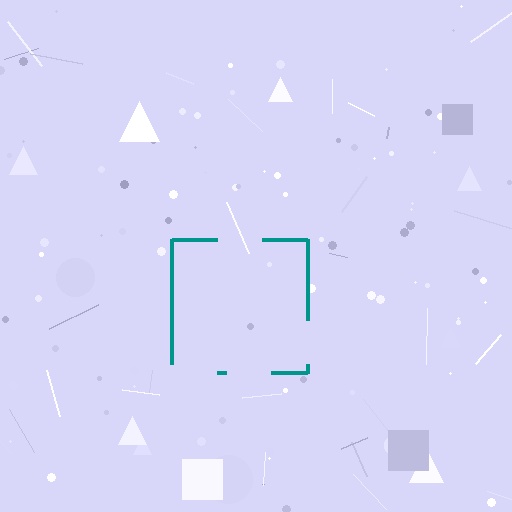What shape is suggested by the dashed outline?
The dashed outline suggests a square.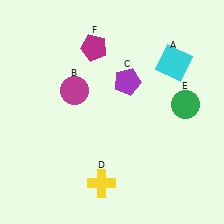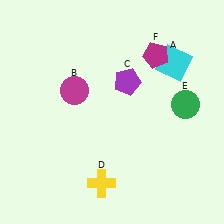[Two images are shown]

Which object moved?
The magenta pentagon (F) moved right.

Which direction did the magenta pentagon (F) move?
The magenta pentagon (F) moved right.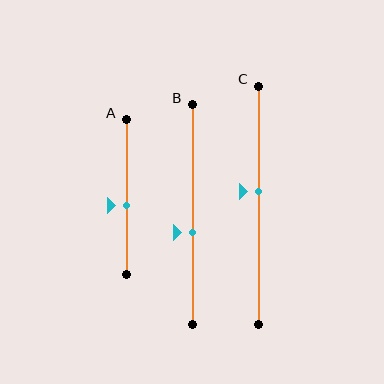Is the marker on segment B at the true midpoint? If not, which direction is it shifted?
No, the marker on segment B is shifted downward by about 8% of the segment length.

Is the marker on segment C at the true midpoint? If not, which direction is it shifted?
No, the marker on segment C is shifted upward by about 6% of the segment length.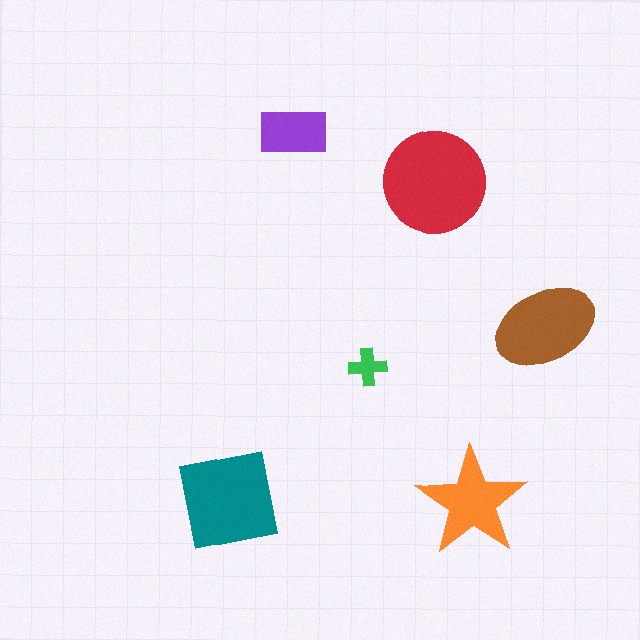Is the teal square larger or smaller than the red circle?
Smaller.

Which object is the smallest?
The green cross.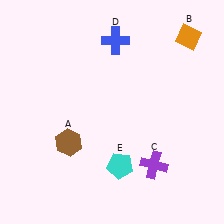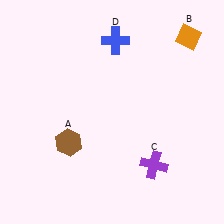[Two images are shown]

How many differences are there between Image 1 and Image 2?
There is 1 difference between the two images.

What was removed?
The cyan pentagon (E) was removed in Image 2.